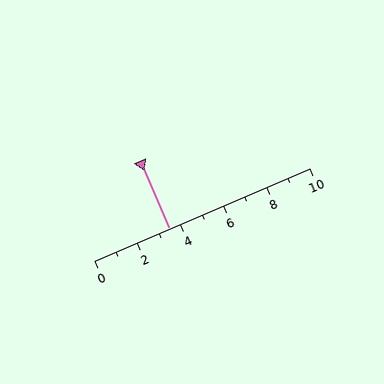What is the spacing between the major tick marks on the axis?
The major ticks are spaced 2 apart.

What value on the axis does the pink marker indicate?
The marker indicates approximately 3.5.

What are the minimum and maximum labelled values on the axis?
The axis runs from 0 to 10.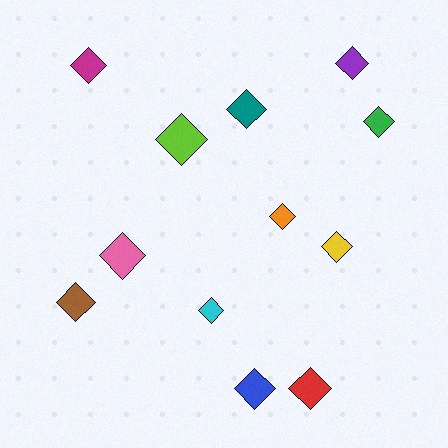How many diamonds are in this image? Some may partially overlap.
There are 12 diamonds.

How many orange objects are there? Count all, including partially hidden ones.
There is 1 orange object.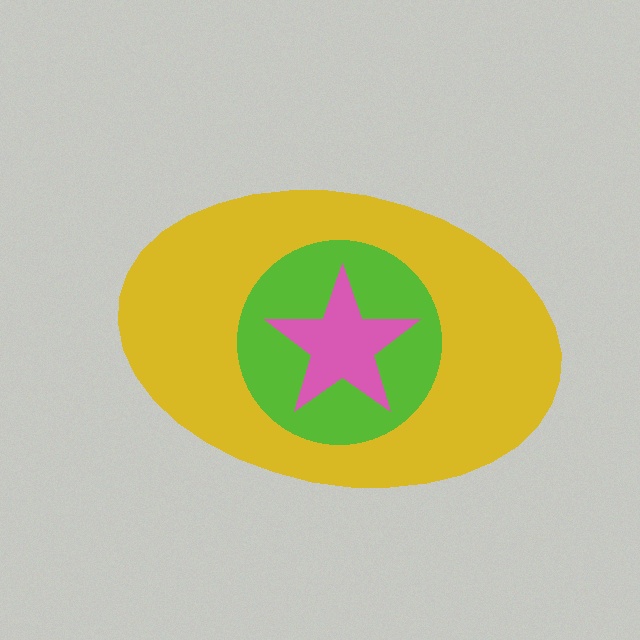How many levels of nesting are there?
3.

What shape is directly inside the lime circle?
The pink star.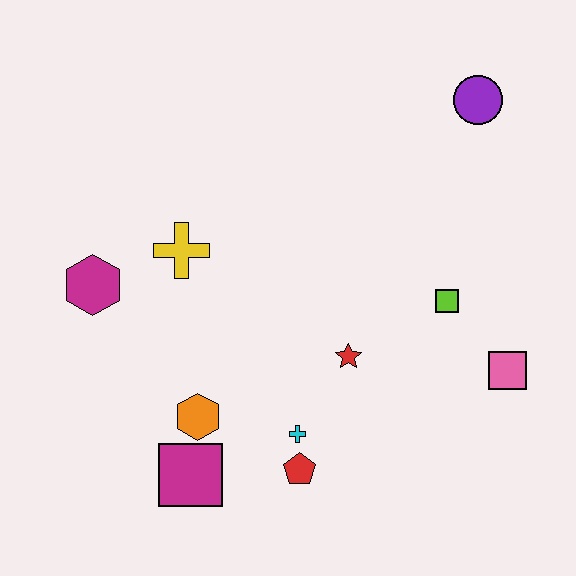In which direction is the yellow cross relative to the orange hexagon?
The yellow cross is above the orange hexagon.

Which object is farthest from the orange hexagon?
The purple circle is farthest from the orange hexagon.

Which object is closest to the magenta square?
The orange hexagon is closest to the magenta square.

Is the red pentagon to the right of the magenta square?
Yes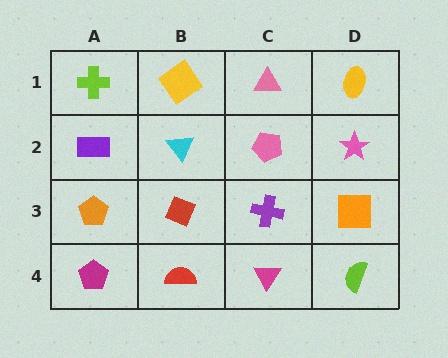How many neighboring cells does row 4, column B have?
3.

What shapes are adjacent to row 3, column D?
A pink star (row 2, column D), a lime semicircle (row 4, column D), a purple cross (row 3, column C).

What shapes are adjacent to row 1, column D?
A pink star (row 2, column D), a pink triangle (row 1, column C).